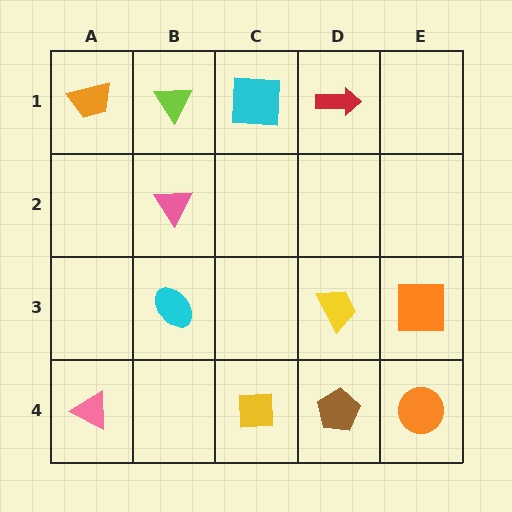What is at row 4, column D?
A brown pentagon.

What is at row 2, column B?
A pink triangle.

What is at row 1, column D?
A red arrow.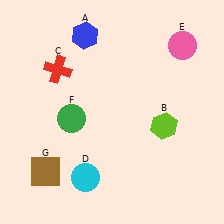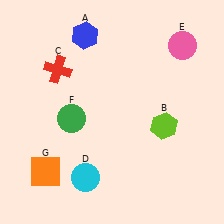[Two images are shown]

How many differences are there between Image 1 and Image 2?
There is 1 difference between the two images.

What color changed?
The square (G) changed from brown in Image 1 to orange in Image 2.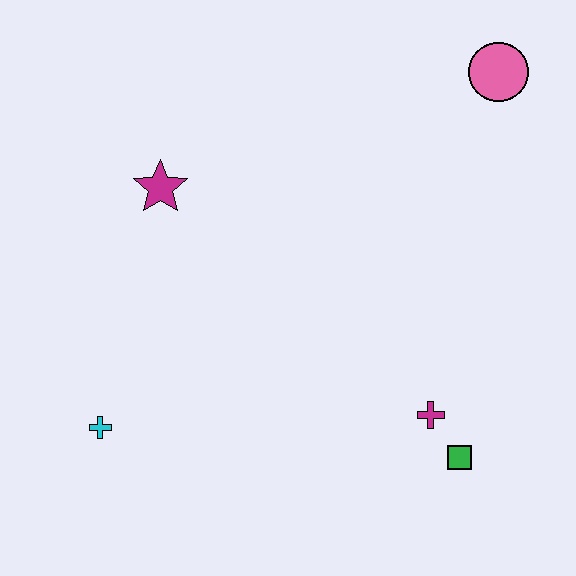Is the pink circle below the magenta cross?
No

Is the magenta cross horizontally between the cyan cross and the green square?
Yes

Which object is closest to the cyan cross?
The magenta star is closest to the cyan cross.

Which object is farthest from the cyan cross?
The pink circle is farthest from the cyan cross.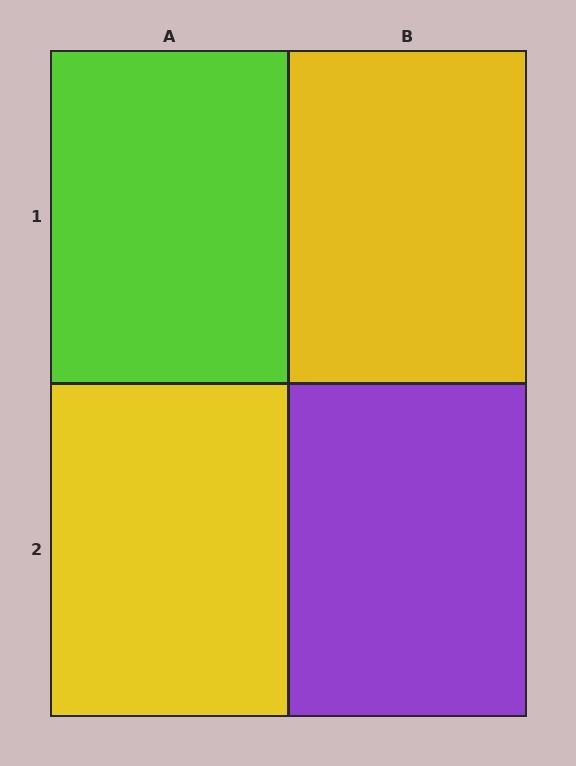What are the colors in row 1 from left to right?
Lime, yellow.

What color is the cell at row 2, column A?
Yellow.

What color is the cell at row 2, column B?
Purple.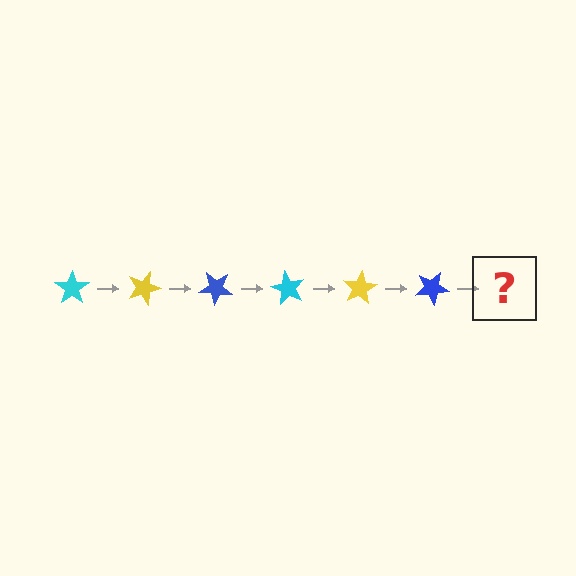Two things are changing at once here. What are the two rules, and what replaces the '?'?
The two rules are that it rotates 20 degrees each step and the color cycles through cyan, yellow, and blue. The '?' should be a cyan star, rotated 120 degrees from the start.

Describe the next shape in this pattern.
It should be a cyan star, rotated 120 degrees from the start.